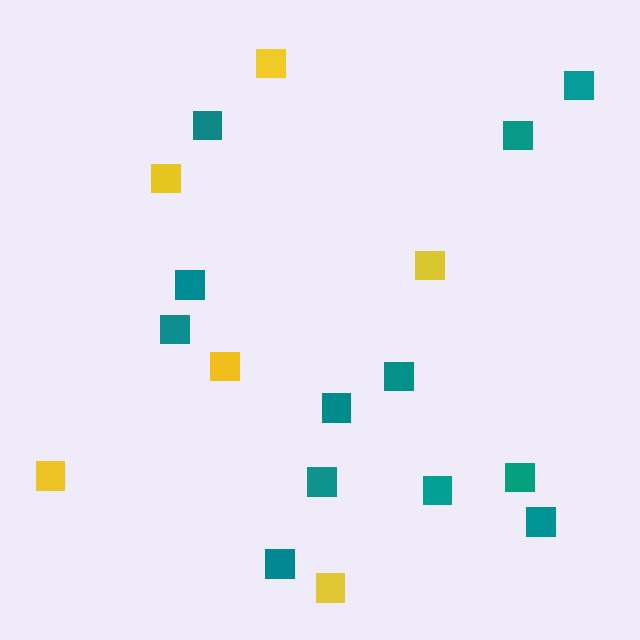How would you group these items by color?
There are 2 groups: one group of yellow squares (6) and one group of teal squares (12).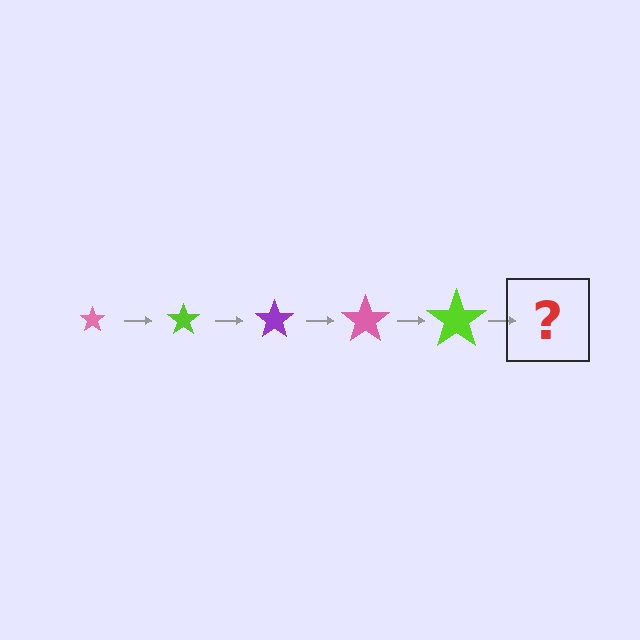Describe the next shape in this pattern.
It should be a purple star, larger than the previous one.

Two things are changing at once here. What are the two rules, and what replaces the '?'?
The two rules are that the star grows larger each step and the color cycles through pink, lime, and purple. The '?' should be a purple star, larger than the previous one.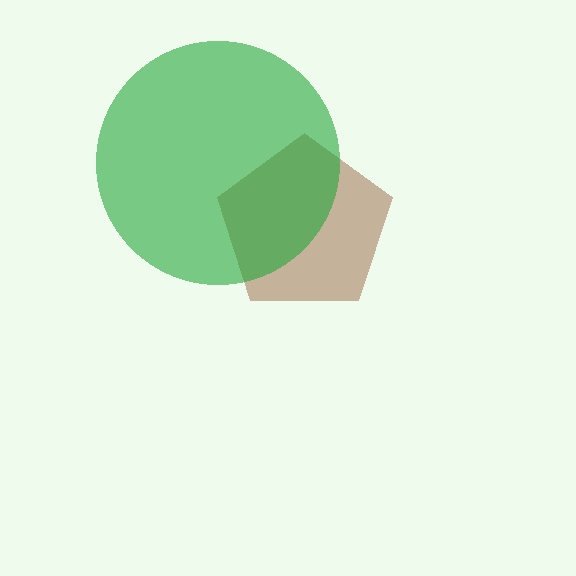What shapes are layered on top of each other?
The layered shapes are: a brown pentagon, a green circle.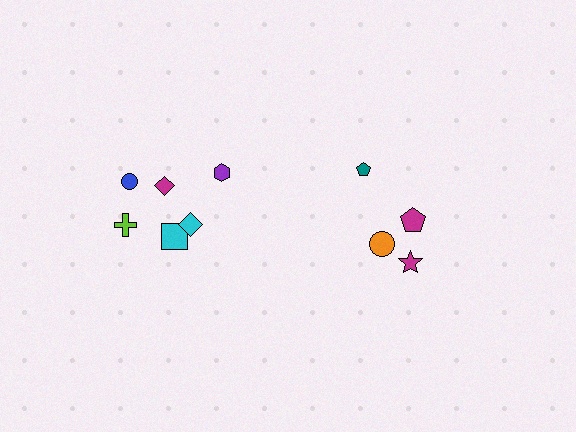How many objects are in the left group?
There are 6 objects.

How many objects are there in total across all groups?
There are 10 objects.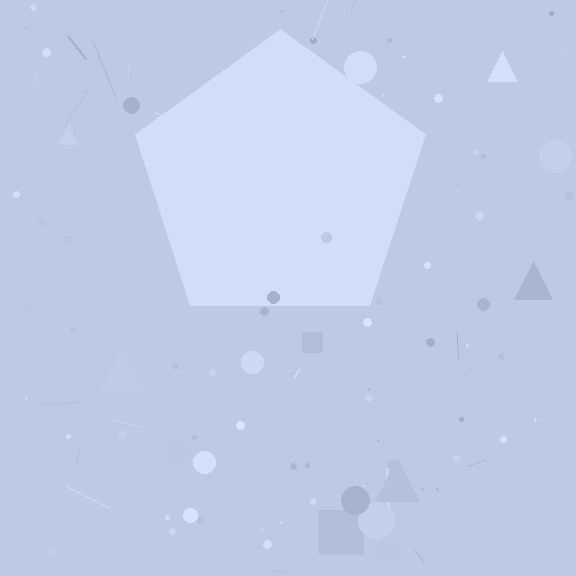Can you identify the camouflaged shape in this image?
The camouflaged shape is a pentagon.